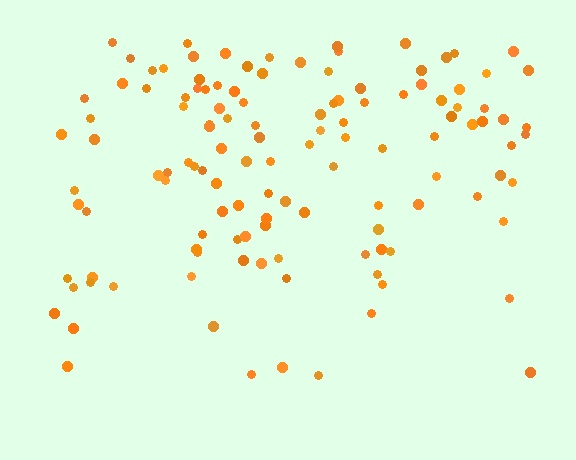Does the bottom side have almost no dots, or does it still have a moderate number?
Still a moderate number, just noticeably fewer than the top.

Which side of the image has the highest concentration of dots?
The top.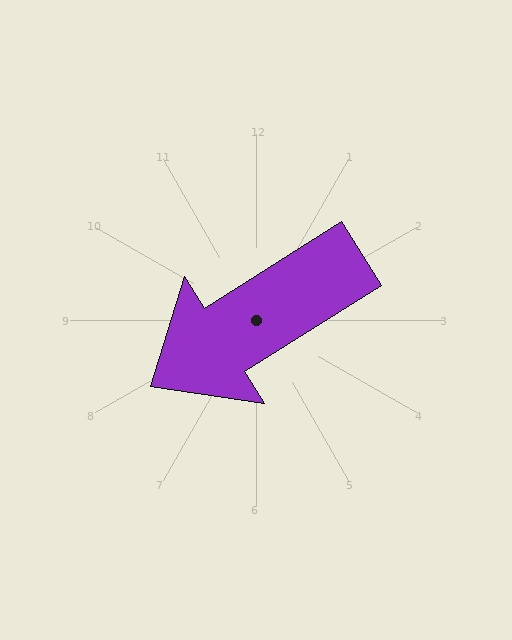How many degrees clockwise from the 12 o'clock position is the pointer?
Approximately 238 degrees.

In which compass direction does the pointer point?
Southwest.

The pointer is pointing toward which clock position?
Roughly 8 o'clock.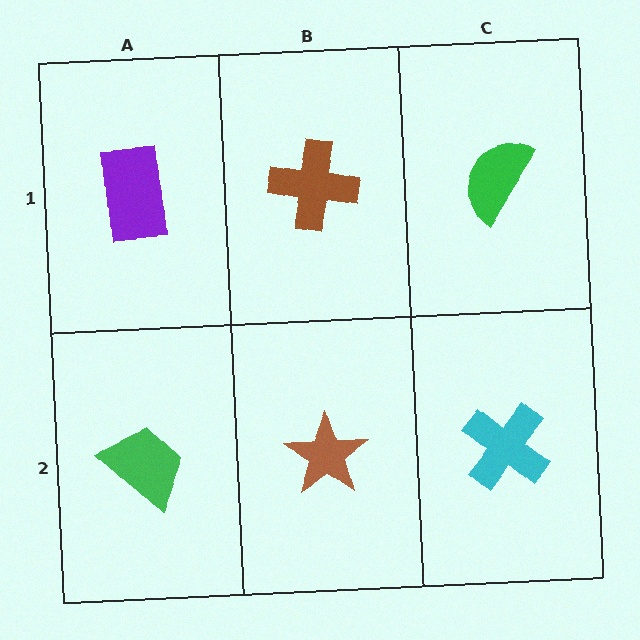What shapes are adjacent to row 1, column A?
A green trapezoid (row 2, column A), a brown cross (row 1, column B).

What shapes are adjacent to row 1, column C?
A cyan cross (row 2, column C), a brown cross (row 1, column B).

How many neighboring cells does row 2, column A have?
2.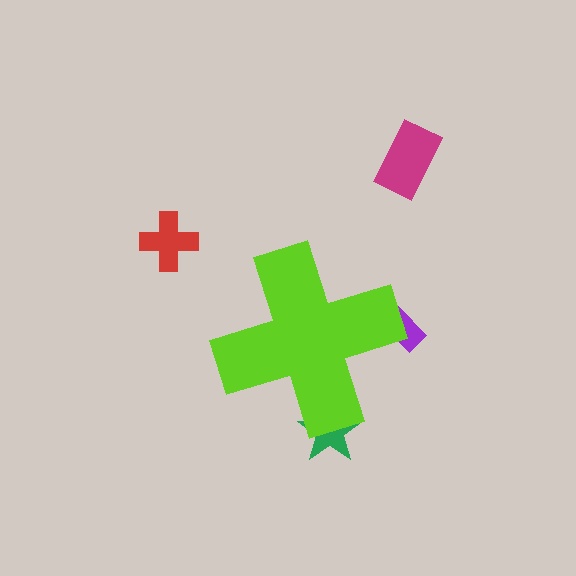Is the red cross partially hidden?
No, the red cross is fully visible.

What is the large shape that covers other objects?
A lime cross.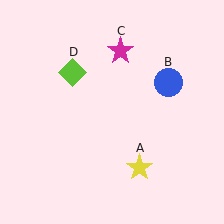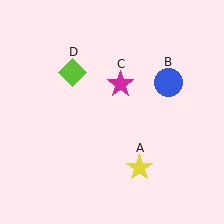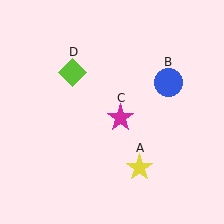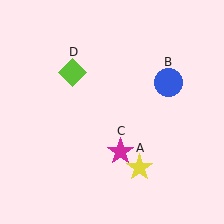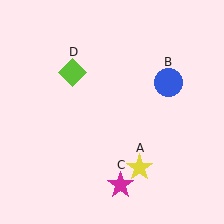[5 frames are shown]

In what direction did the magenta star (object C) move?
The magenta star (object C) moved down.